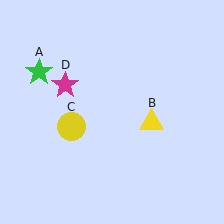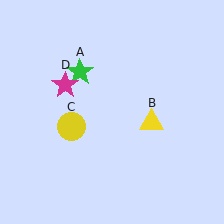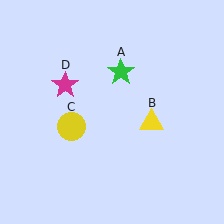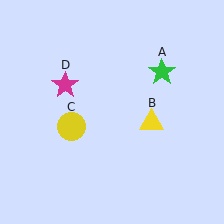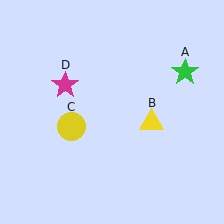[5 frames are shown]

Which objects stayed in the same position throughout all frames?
Yellow triangle (object B) and yellow circle (object C) and magenta star (object D) remained stationary.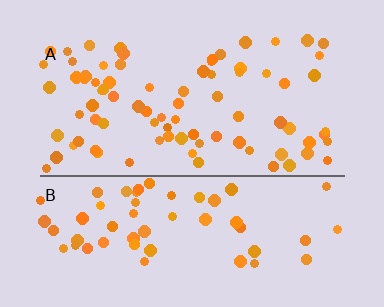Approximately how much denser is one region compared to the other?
Approximately 1.3× — region A over region B.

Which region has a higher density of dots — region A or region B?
A (the top).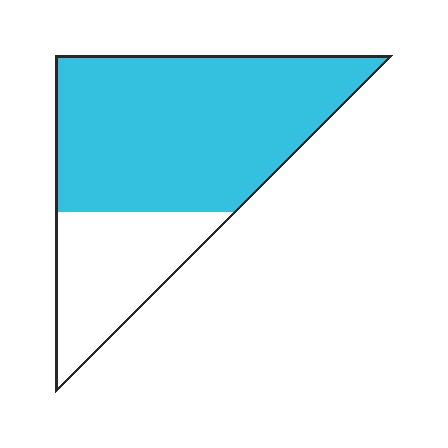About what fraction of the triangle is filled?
About three quarters (3/4).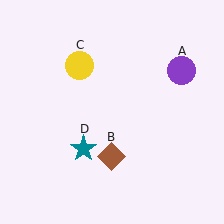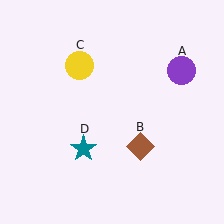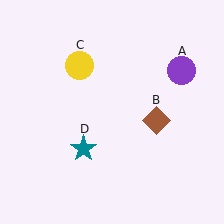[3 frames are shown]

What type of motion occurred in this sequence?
The brown diamond (object B) rotated counterclockwise around the center of the scene.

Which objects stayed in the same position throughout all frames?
Purple circle (object A) and yellow circle (object C) and teal star (object D) remained stationary.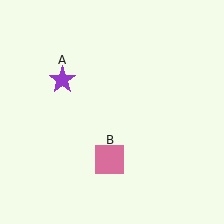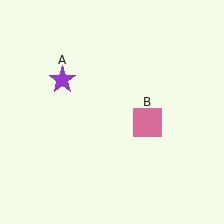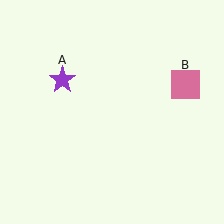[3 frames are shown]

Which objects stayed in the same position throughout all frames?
Purple star (object A) remained stationary.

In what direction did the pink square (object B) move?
The pink square (object B) moved up and to the right.